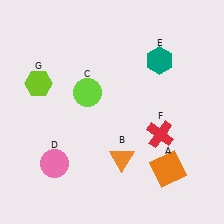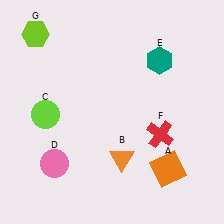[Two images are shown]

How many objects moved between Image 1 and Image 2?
2 objects moved between the two images.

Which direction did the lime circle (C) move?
The lime circle (C) moved left.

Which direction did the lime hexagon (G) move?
The lime hexagon (G) moved up.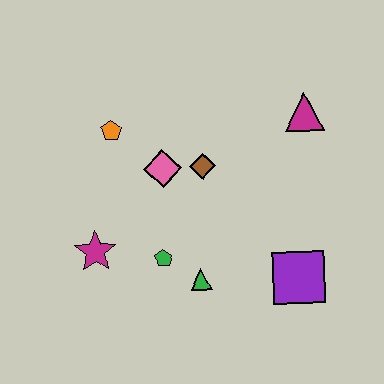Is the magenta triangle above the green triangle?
Yes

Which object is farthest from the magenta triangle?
The magenta star is farthest from the magenta triangle.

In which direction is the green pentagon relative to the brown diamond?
The green pentagon is below the brown diamond.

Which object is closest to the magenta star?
The green pentagon is closest to the magenta star.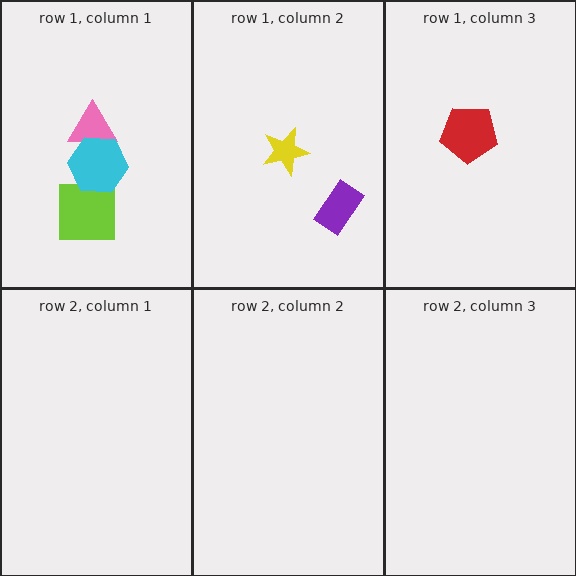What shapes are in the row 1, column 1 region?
The lime square, the pink triangle, the cyan hexagon.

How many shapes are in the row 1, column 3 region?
1.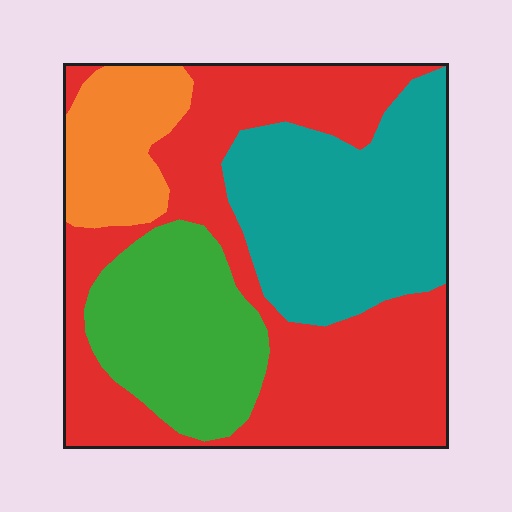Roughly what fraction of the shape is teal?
Teal takes up about one quarter (1/4) of the shape.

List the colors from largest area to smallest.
From largest to smallest: red, teal, green, orange.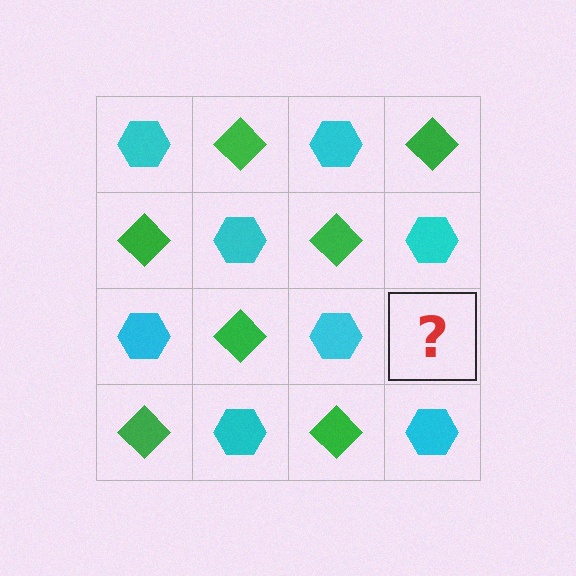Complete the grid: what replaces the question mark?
The question mark should be replaced with a green diamond.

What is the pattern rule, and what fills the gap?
The rule is that it alternates cyan hexagon and green diamond in a checkerboard pattern. The gap should be filled with a green diamond.